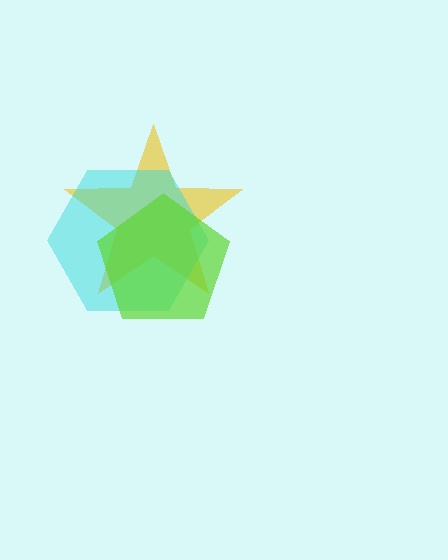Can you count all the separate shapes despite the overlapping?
Yes, there are 3 separate shapes.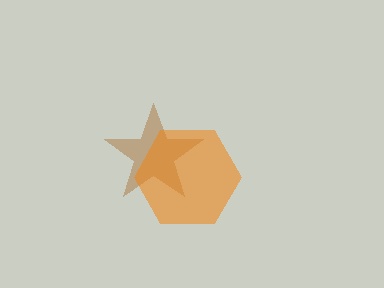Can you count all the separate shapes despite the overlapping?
Yes, there are 2 separate shapes.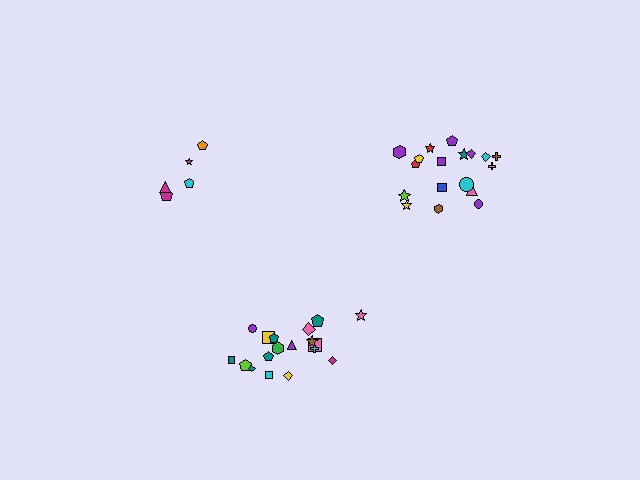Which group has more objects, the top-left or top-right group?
The top-right group.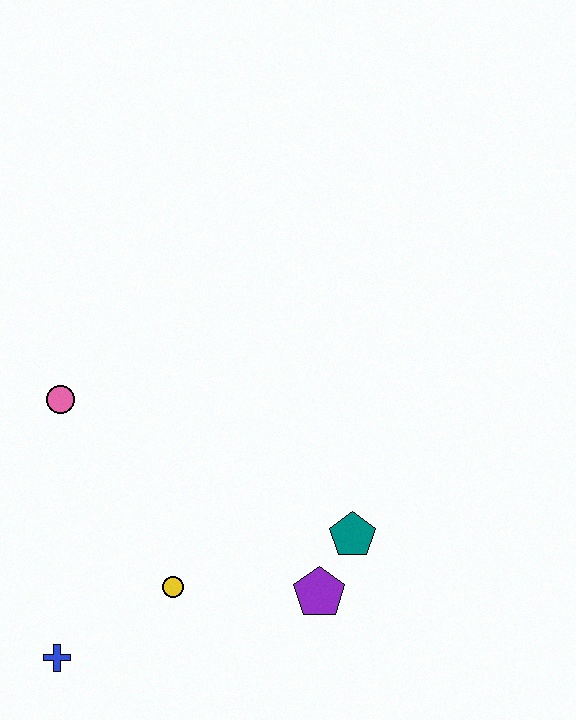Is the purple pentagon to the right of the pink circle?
Yes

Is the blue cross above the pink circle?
No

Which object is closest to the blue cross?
The yellow circle is closest to the blue cross.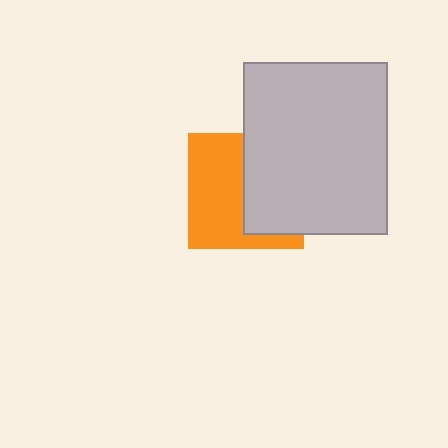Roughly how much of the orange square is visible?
About half of it is visible (roughly 55%).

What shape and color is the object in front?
The object in front is a light gray rectangle.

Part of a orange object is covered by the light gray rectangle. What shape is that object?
It is a square.